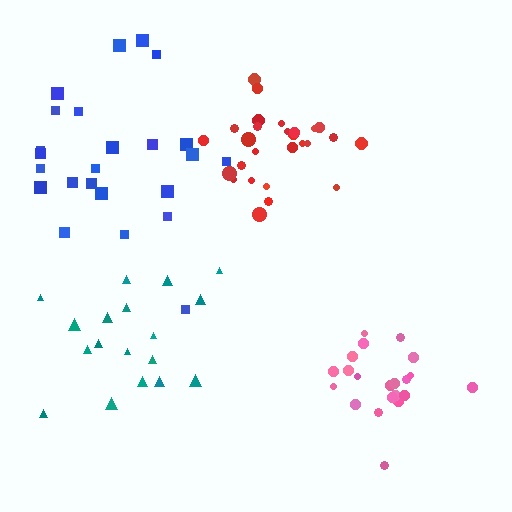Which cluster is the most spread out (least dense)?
Teal.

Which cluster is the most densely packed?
Red.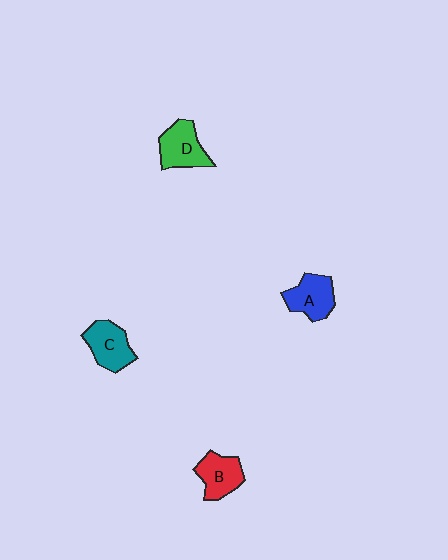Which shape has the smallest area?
Shape B (red).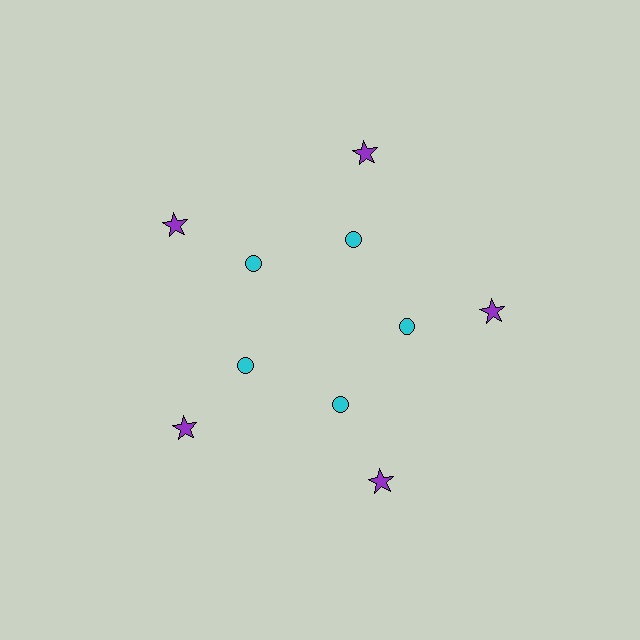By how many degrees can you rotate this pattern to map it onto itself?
The pattern maps onto itself every 72 degrees of rotation.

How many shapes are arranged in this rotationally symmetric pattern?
There are 10 shapes, arranged in 5 groups of 2.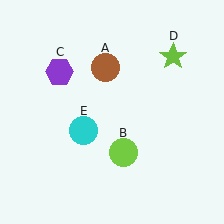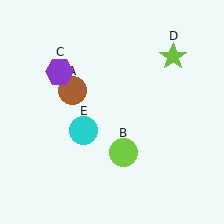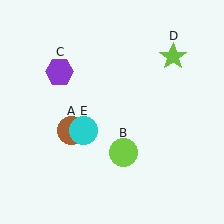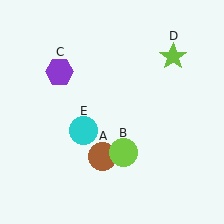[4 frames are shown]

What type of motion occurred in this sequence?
The brown circle (object A) rotated counterclockwise around the center of the scene.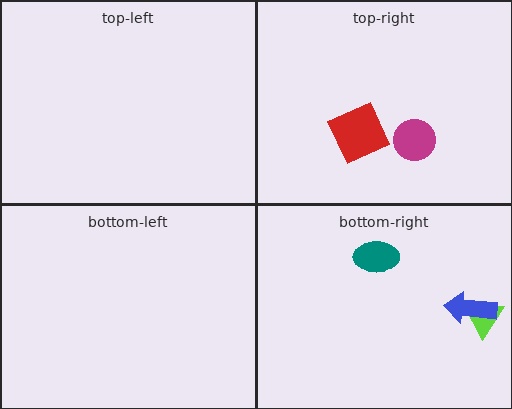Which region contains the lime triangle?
The bottom-right region.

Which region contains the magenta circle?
The top-right region.